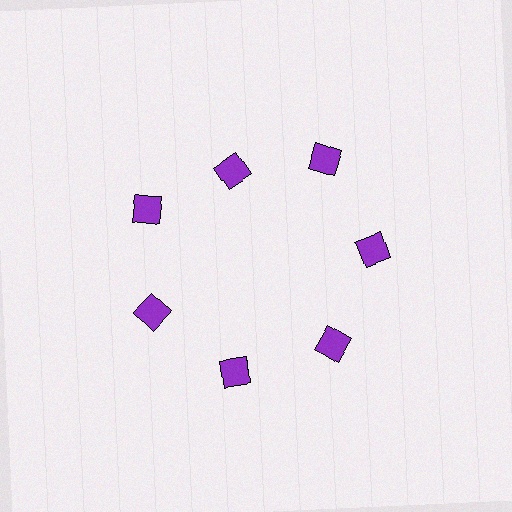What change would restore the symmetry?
The symmetry would be restored by moving it outward, back onto the ring so that all 7 squares sit at equal angles and equal distance from the center.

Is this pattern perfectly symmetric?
No. The 7 purple squares are arranged in a ring, but one element near the 12 o'clock position is pulled inward toward the center, breaking the 7-fold rotational symmetry.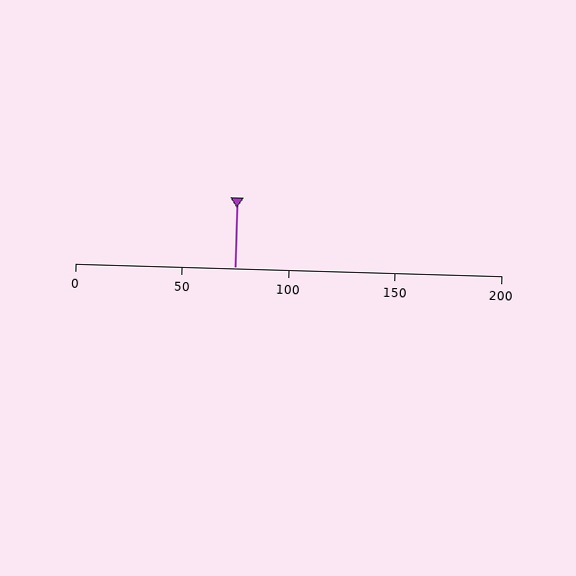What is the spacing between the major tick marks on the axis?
The major ticks are spaced 50 apart.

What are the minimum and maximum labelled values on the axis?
The axis runs from 0 to 200.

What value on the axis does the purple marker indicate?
The marker indicates approximately 75.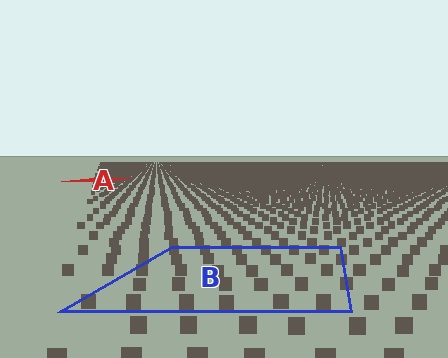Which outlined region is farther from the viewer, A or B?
Region A is farther from the viewer — the texture elements inside it appear smaller and more densely packed.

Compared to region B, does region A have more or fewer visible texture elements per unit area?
Region A has more texture elements per unit area — they are packed more densely because it is farther away.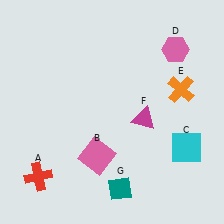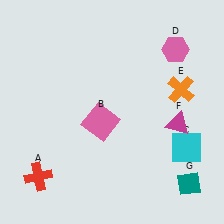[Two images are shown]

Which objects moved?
The objects that moved are: the pink square (B), the magenta triangle (F), the teal diamond (G).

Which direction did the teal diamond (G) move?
The teal diamond (G) moved right.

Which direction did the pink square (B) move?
The pink square (B) moved up.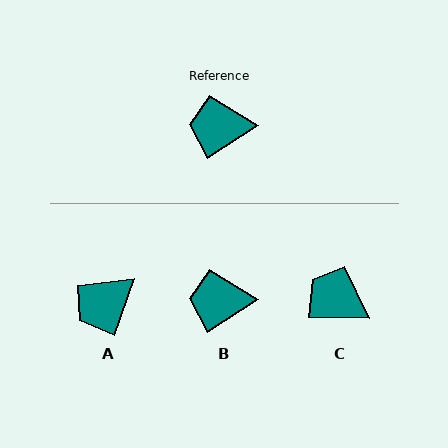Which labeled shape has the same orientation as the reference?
B.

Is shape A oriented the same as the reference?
No, it is off by about 38 degrees.